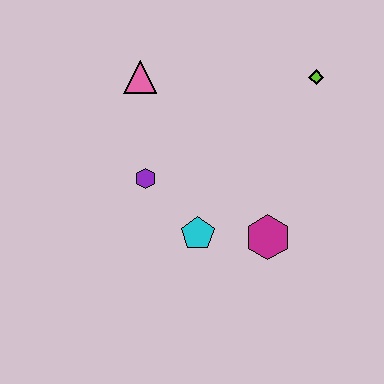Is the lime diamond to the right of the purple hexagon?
Yes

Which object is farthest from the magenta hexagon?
The pink triangle is farthest from the magenta hexagon.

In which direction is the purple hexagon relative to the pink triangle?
The purple hexagon is below the pink triangle.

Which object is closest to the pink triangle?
The purple hexagon is closest to the pink triangle.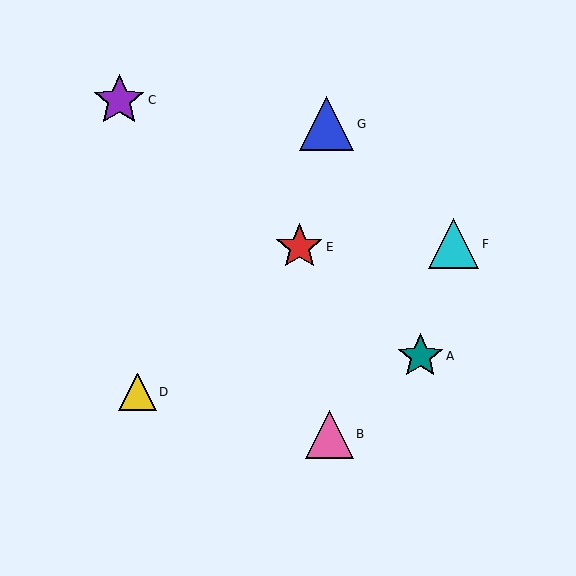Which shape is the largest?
The blue triangle (labeled G) is the largest.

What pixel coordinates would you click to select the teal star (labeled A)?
Click at (420, 356) to select the teal star A.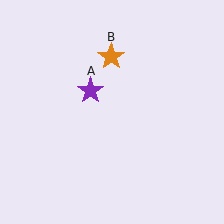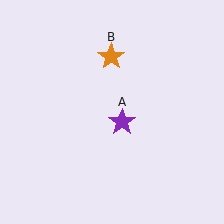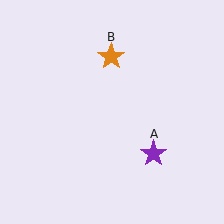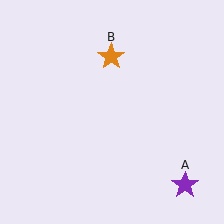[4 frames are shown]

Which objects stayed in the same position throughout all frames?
Orange star (object B) remained stationary.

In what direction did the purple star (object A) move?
The purple star (object A) moved down and to the right.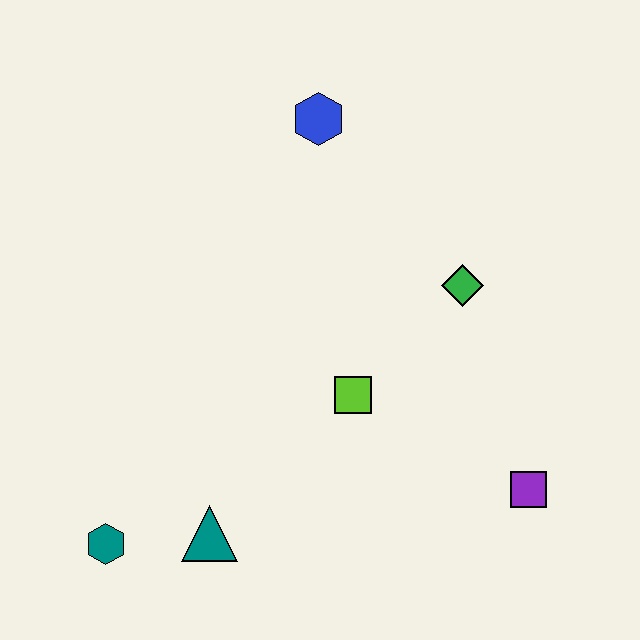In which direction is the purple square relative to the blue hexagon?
The purple square is below the blue hexagon.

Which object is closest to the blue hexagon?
The green diamond is closest to the blue hexagon.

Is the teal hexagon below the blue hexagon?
Yes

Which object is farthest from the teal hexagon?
The blue hexagon is farthest from the teal hexagon.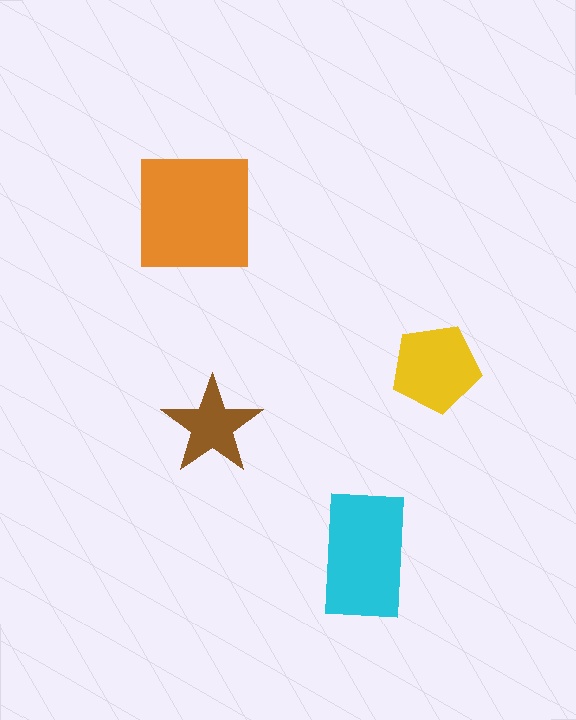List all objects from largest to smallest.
The orange square, the cyan rectangle, the yellow pentagon, the brown star.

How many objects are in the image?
There are 4 objects in the image.